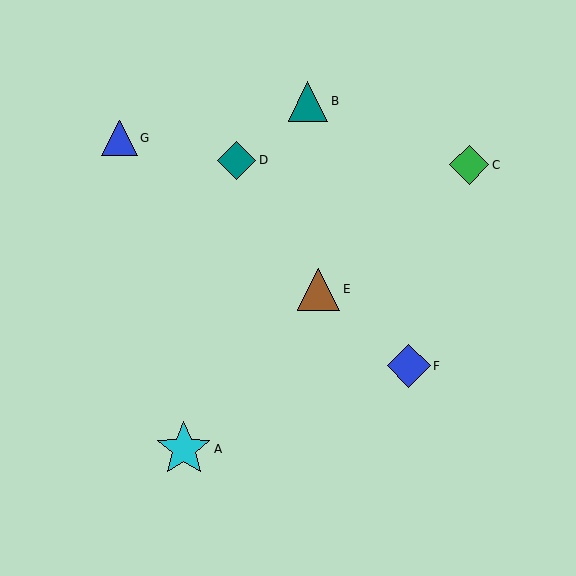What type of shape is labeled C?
Shape C is a green diamond.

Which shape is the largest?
The cyan star (labeled A) is the largest.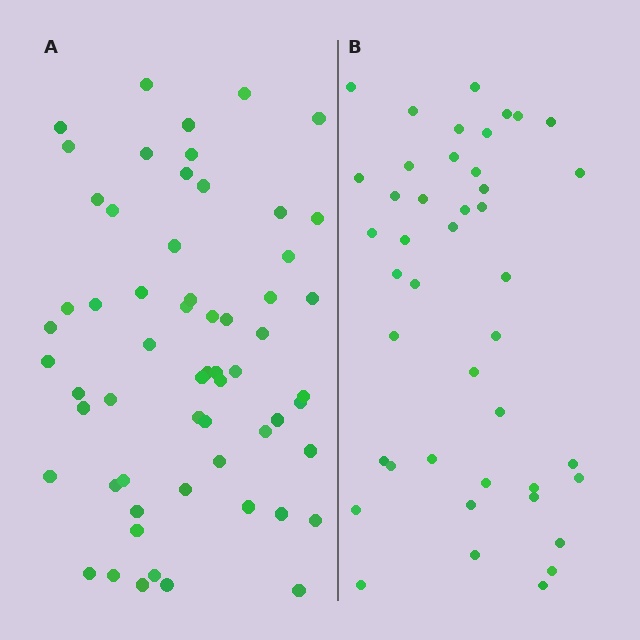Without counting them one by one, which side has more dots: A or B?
Region A (the left region) has more dots.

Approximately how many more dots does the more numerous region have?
Region A has approximately 15 more dots than region B.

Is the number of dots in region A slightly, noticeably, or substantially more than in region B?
Region A has noticeably more, but not dramatically so. The ratio is roughly 1.4 to 1.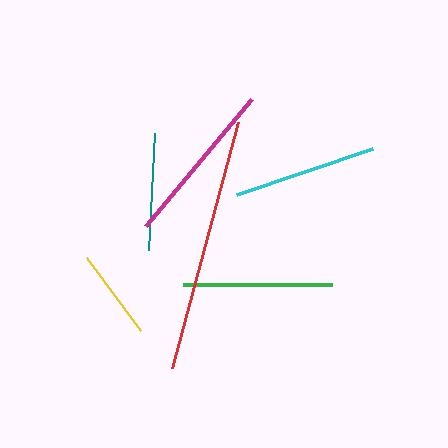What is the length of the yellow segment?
The yellow segment is approximately 92 pixels long.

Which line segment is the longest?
The red line is the longest at approximately 255 pixels.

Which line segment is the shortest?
The yellow line is the shortest at approximately 92 pixels.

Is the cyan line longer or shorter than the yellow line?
The cyan line is longer than the yellow line.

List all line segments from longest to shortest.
From longest to shortest: red, magenta, green, cyan, teal, yellow.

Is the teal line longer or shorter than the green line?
The green line is longer than the teal line.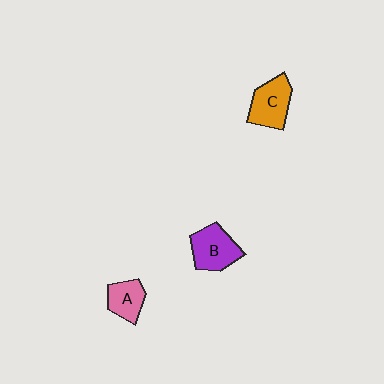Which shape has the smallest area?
Shape A (pink).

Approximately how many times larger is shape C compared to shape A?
Approximately 1.4 times.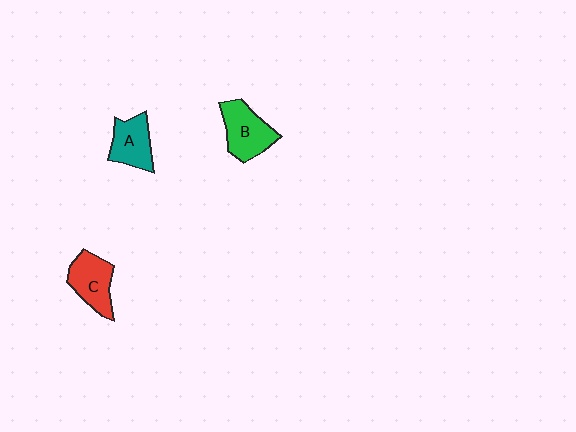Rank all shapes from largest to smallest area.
From largest to smallest: B (green), C (red), A (teal).